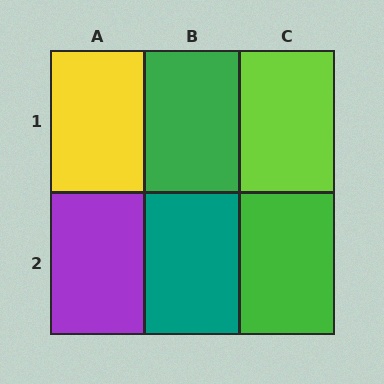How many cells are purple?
1 cell is purple.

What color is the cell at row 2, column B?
Teal.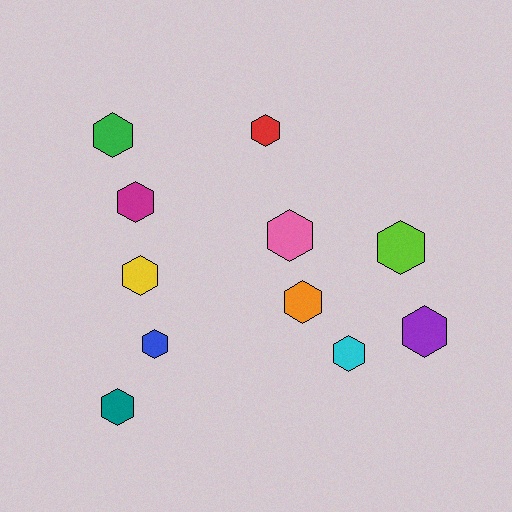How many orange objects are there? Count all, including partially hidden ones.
There is 1 orange object.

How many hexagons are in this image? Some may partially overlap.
There are 11 hexagons.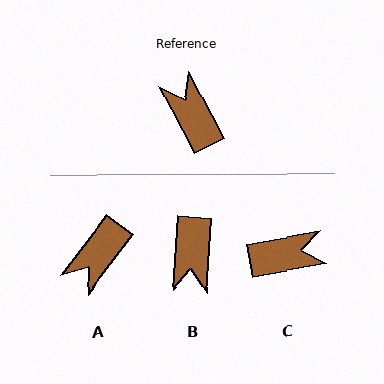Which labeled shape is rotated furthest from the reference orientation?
B, about 148 degrees away.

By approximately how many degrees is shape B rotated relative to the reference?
Approximately 148 degrees counter-clockwise.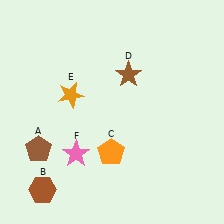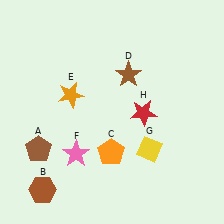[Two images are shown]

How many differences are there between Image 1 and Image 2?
There are 2 differences between the two images.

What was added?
A yellow diamond (G), a red star (H) were added in Image 2.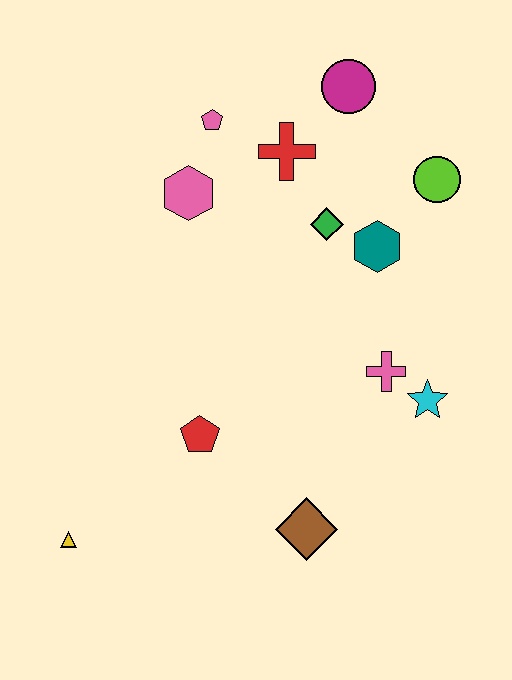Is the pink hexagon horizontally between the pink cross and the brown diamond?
No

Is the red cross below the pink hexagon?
No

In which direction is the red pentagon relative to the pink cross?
The red pentagon is to the left of the pink cross.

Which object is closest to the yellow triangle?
The red pentagon is closest to the yellow triangle.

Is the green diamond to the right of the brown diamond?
Yes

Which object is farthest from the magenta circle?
The yellow triangle is farthest from the magenta circle.